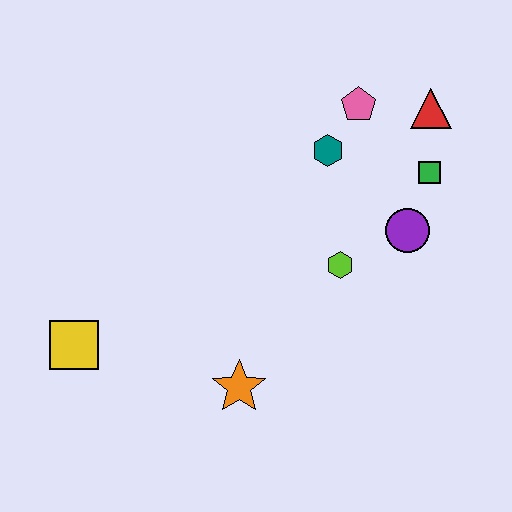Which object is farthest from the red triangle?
The yellow square is farthest from the red triangle.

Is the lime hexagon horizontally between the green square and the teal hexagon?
Yes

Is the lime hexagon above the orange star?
Yes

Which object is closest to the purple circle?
The green square is closest to the purple circle.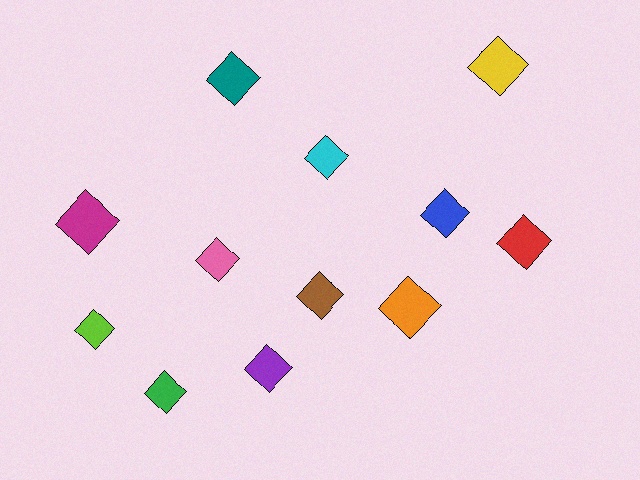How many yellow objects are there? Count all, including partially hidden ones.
There is 1 yellow object.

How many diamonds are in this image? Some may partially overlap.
There are 12 diamonds.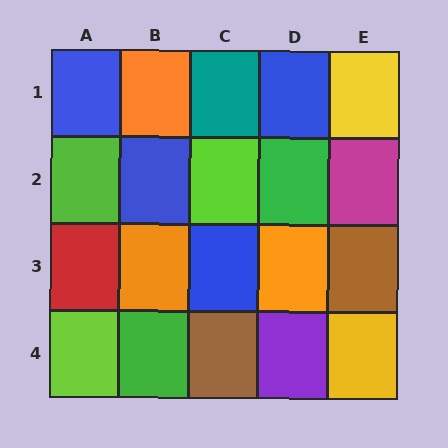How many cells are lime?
3 cells are lime.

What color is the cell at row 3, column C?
Blue.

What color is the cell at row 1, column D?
Blue.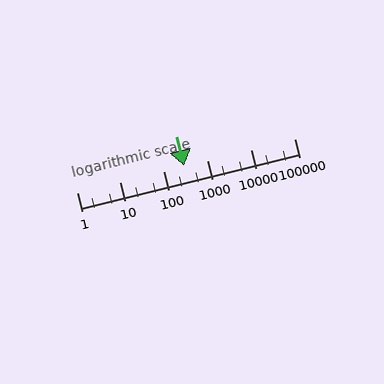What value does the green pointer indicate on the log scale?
The pointer indicates approximately 290.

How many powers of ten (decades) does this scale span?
The scale spans 5 decades, from 1 to 100000.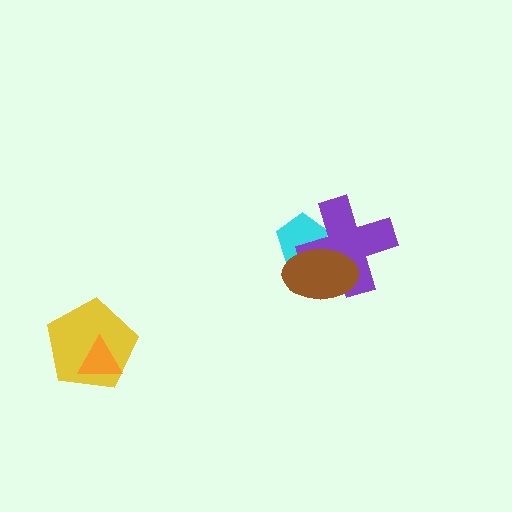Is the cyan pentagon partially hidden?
Yes, it is partially covered by another shape.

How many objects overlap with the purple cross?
2 objects overlap with the purple cross.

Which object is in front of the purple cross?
The brown ellipse is in front of the purple cross.